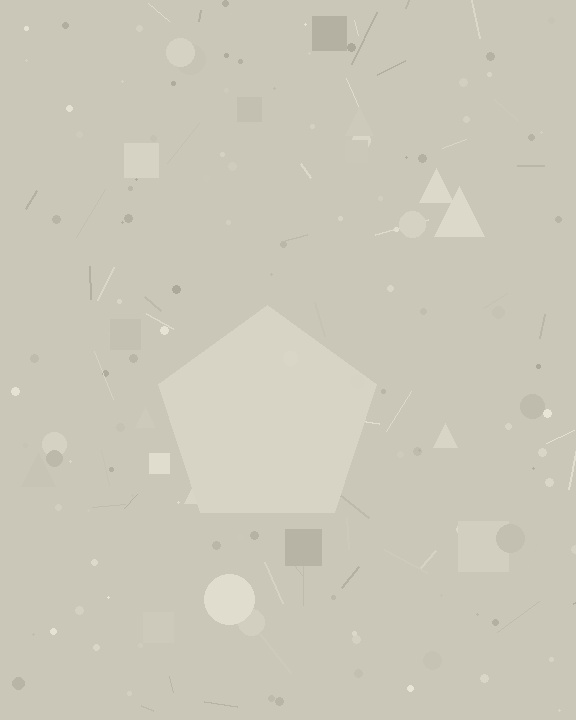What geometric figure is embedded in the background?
A pentagon is embedded in the background.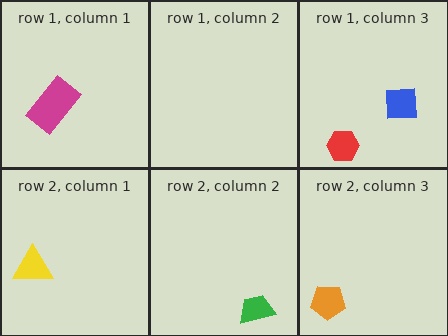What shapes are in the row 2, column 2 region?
The green trapezoid.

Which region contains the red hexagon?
The row 1, column 3 region.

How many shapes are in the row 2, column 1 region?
1.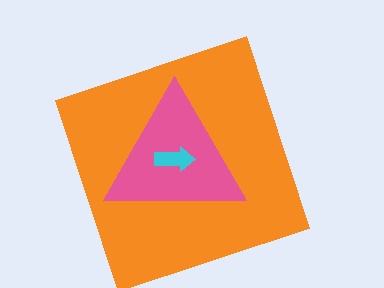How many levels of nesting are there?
3.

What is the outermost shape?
The orange square.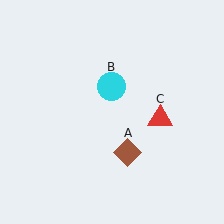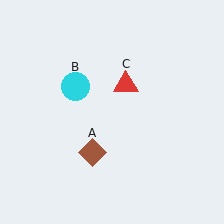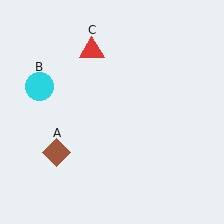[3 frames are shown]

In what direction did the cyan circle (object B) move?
The cyan circle (object B) moved left.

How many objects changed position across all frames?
3 objects changed position: brown diamond (object A), cyan circle (object B), red triangle (object C).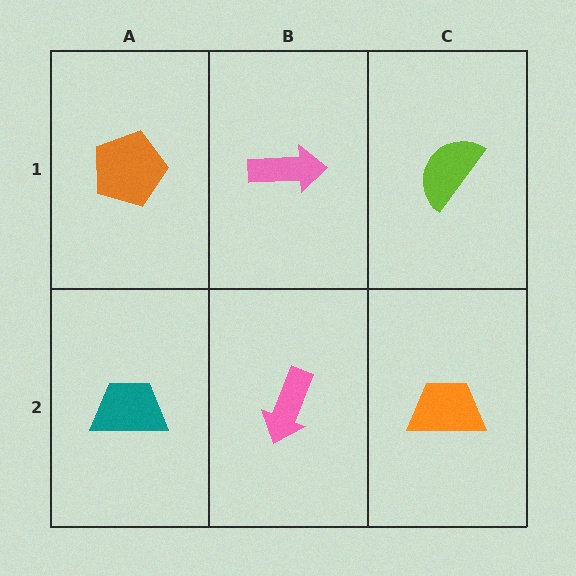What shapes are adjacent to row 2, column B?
A pink arrow (row 1, column B), a teal trapezoid (row 2, column A), an orange trapezoid (row 2, column C).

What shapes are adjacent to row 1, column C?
An orange trapezoid (row 2, column C), a pink arrow (row 1, column B).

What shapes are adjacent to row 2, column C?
A lime semicircle (row 1, column C), a pink arrow (row 2, column B).